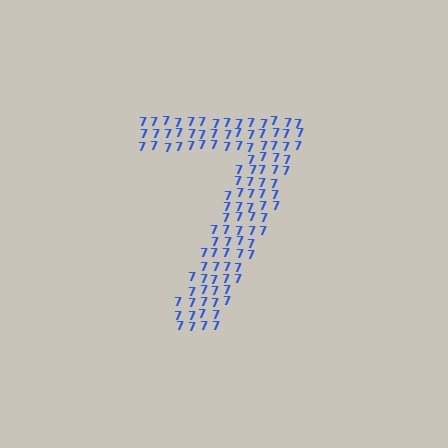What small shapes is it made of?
It is made of small digit 7's.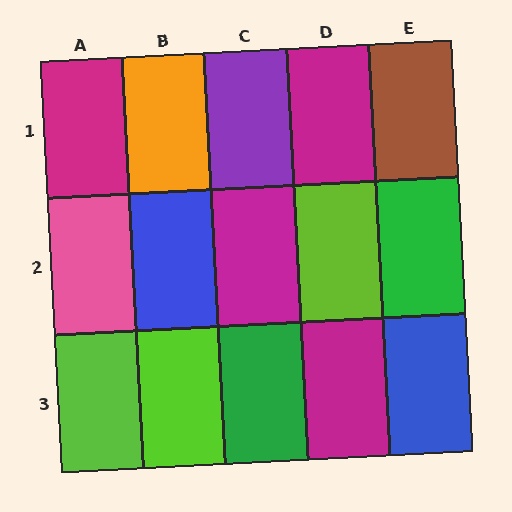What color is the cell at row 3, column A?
Lime.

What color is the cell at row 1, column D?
Magenta.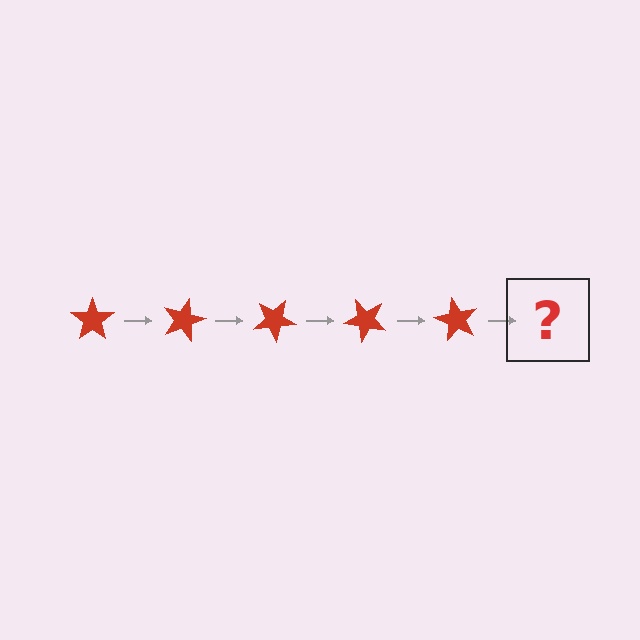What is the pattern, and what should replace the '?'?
The pattern is that the star rotates 15 degrees each step. The '?' should be a red star rotated 75 degrees.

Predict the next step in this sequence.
The next step is a red star rotated 75 degrees.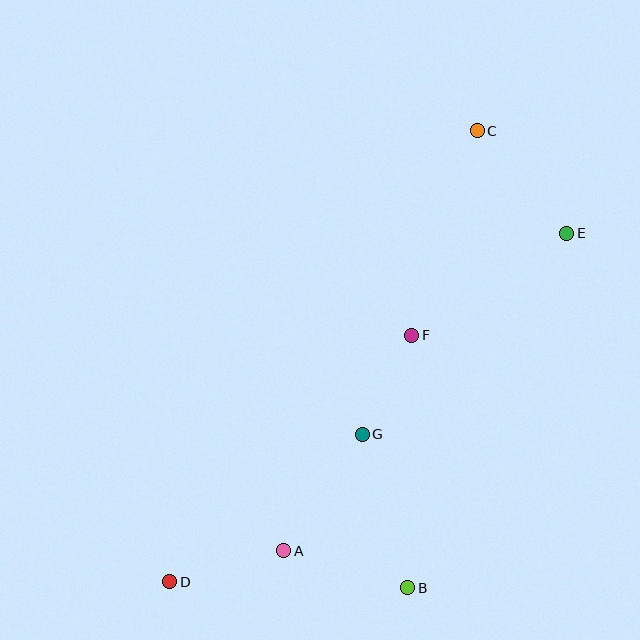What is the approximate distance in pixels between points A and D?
The distance between A and D is approximately 118 pixels.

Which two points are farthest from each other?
Points C and D are farthest from each other.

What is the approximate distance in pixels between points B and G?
The distance between B and G is approximately 160 pixels.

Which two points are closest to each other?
Points F and G are closest to each other.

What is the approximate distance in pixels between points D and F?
The distance between D and F is approximately 346 pixels.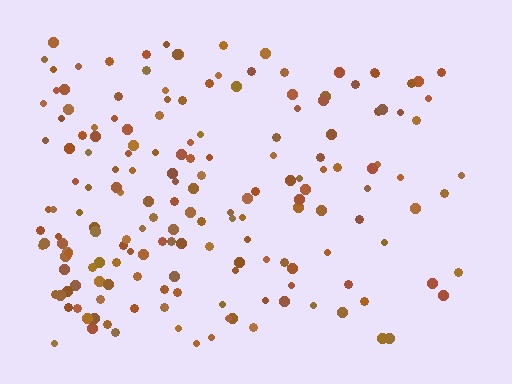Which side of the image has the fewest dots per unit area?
The right.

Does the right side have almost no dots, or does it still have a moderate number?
Still a moderate number, just noticeably fewer than the left.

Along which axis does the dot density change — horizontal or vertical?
Horizontal.